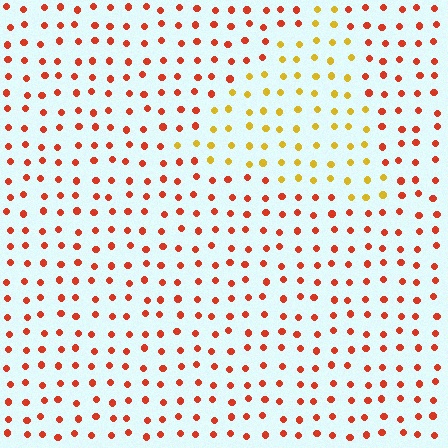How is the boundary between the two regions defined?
The boundary is defined purely by a slight shift in hue (about 42 degrees). Spacing, size, and orientation are identical on both sides.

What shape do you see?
I see a triangle.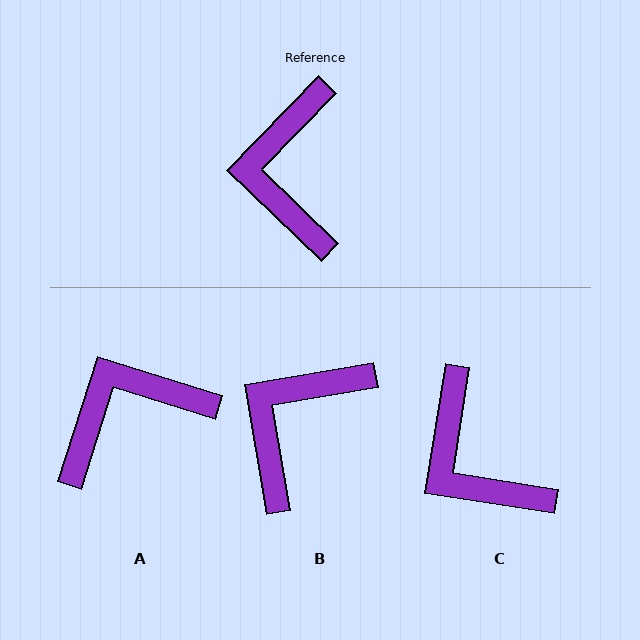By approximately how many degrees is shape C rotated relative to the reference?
Approximately 35 degrees counter-clockwise.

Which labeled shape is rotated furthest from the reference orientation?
A, about 63 degrees away.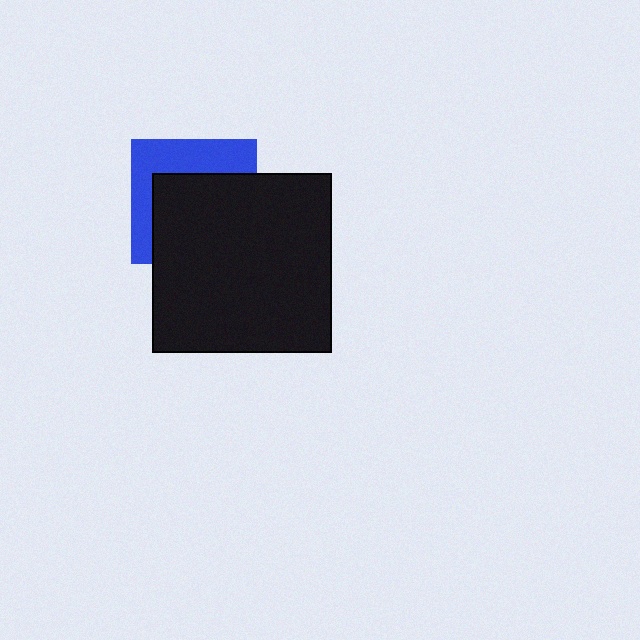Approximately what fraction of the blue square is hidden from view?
Roughly 61% of the blue square is hidden behind the black square.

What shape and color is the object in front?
The object in front is a black square.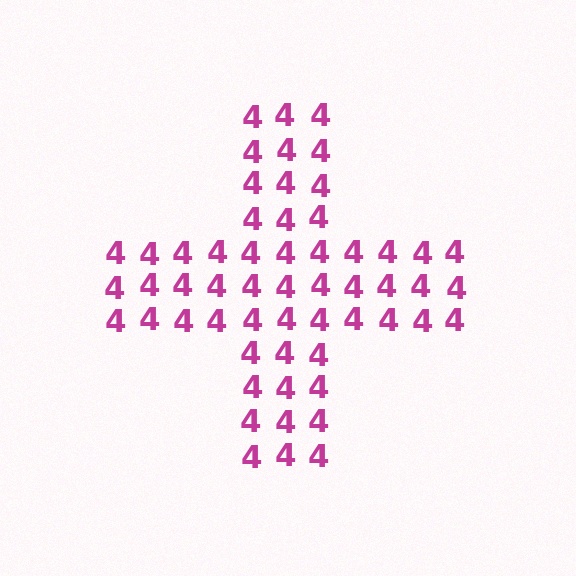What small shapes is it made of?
It is made of small digit 4's.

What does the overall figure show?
The overall figure shows a cross.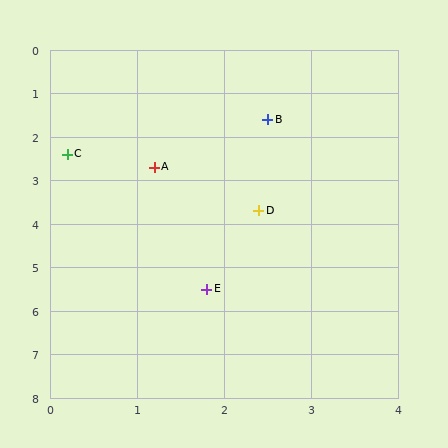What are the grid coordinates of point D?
Point D is at approximately (2.4, 3.7).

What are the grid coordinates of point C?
Point C is at approximately (0.2, 2.4).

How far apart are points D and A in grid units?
Points D and A are about 1.6 grid units apart.